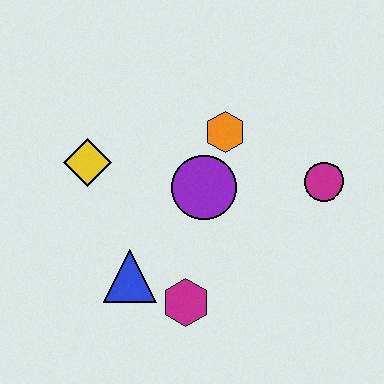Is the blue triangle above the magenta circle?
No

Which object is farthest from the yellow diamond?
The magenta circle is farthest from the yellow diamond.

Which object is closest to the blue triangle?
The magenta hexagon is closest to the blue triangle.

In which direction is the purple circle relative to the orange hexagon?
The purple circle is below the orange hexagon.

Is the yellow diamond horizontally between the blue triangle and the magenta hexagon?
No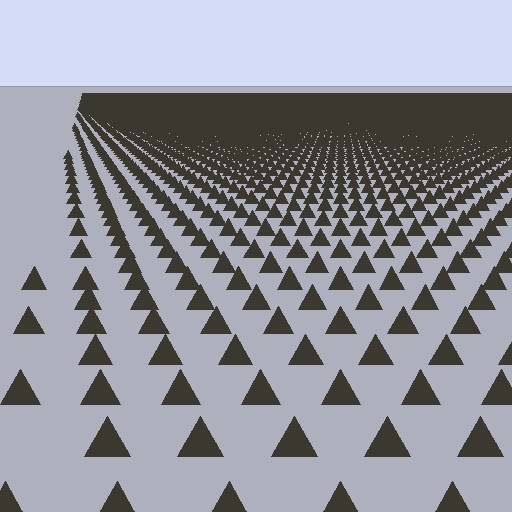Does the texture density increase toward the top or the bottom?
Density increases toward the top.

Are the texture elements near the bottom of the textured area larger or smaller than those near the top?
Larger. Near the bottom, elements are closer to the viewer and appear at a bigger on-screen size.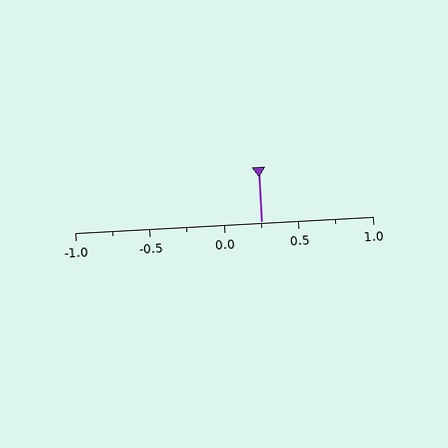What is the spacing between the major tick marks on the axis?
The major ticks are spaced 0.5 apart.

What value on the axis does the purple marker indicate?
The marker indicates approximately 0.25.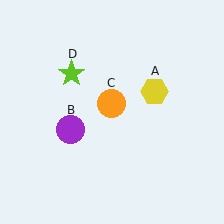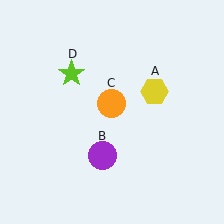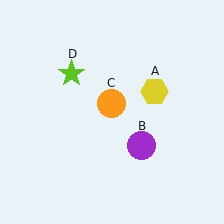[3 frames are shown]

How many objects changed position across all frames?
1 object changed position: purple circle (object B).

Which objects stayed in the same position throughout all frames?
Yellow hexagon (object A) and orange circle (object C) and lime star (object D) remained stationary.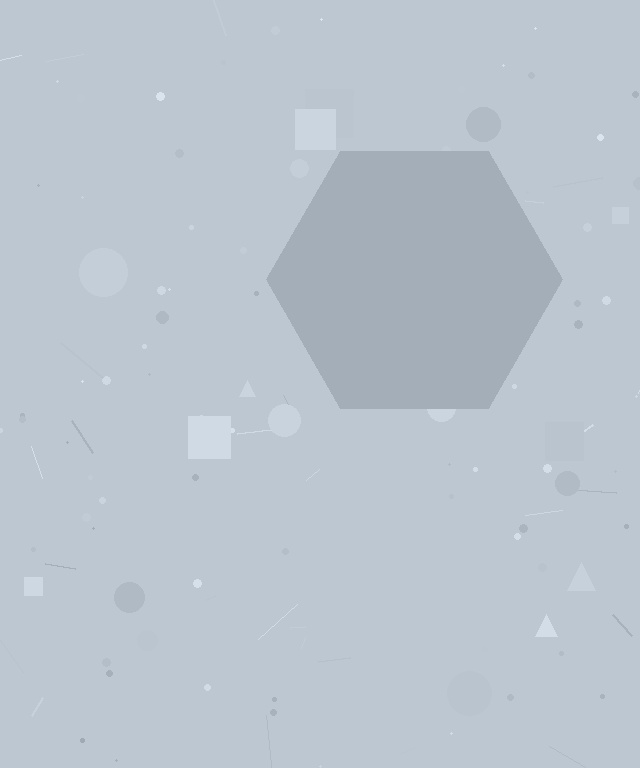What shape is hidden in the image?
A hexagon is hidden in the image.